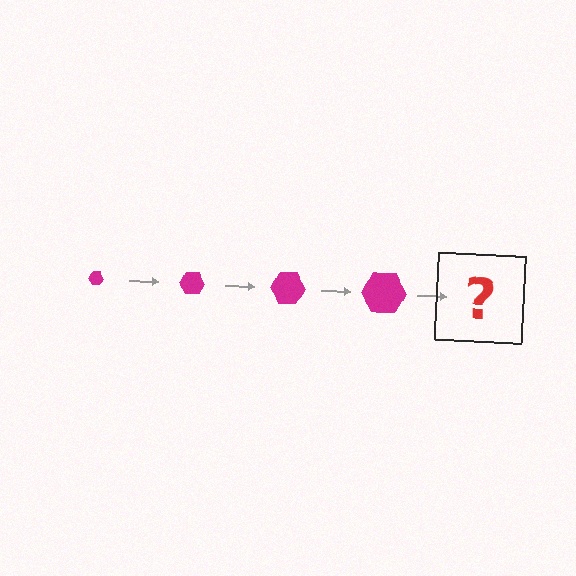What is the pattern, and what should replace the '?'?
The pattern is that the hexagon gets progressively larger each step. The '?' should be a magenta hexagon, larger than the previous one.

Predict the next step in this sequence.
The next step is a magenta hexagon, larger than the previous one.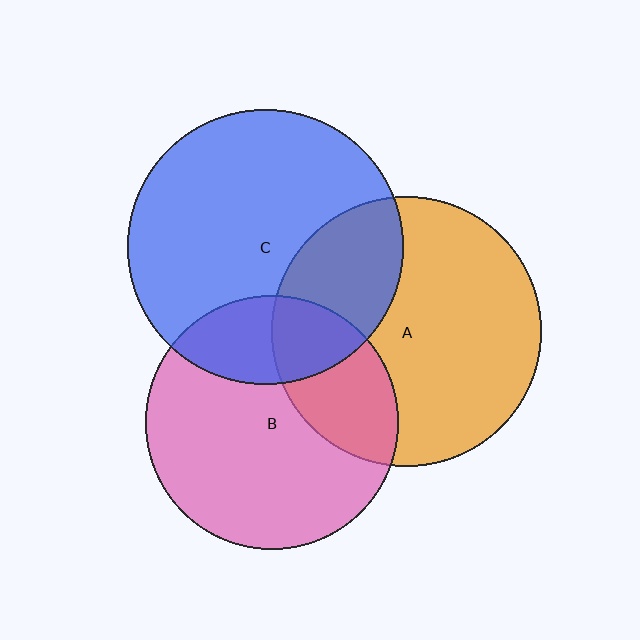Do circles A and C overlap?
Yes.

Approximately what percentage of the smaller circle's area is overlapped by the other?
Approximately 30%.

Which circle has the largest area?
Circle C (blue).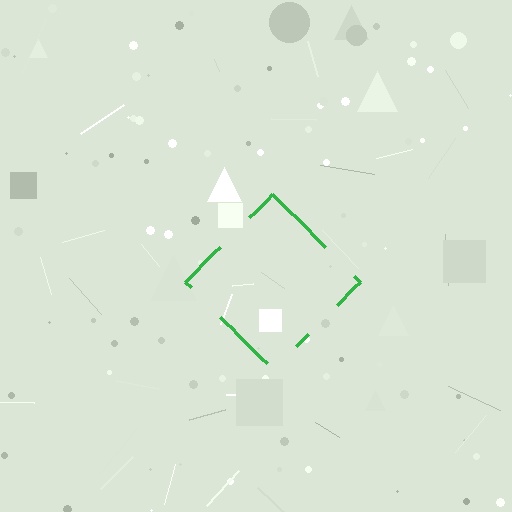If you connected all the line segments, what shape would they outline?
They would outline a diamond.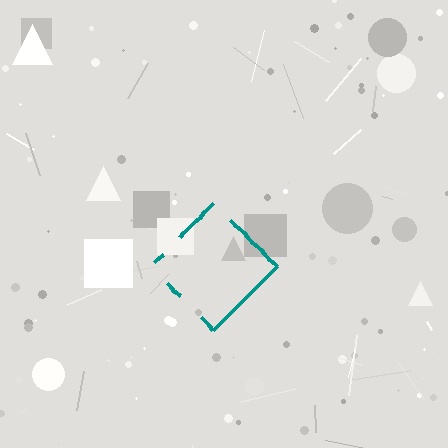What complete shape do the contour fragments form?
The contour fragments form a diamond.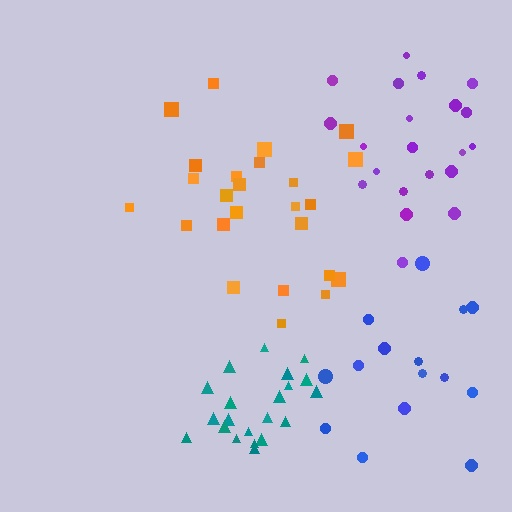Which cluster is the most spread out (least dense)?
Blue.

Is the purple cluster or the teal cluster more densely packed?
Teal.